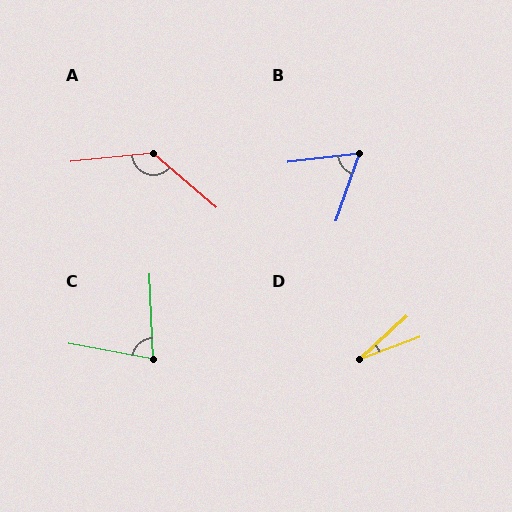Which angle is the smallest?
D, at approximately 23 degrees.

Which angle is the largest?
A, at approximately 133 degrees.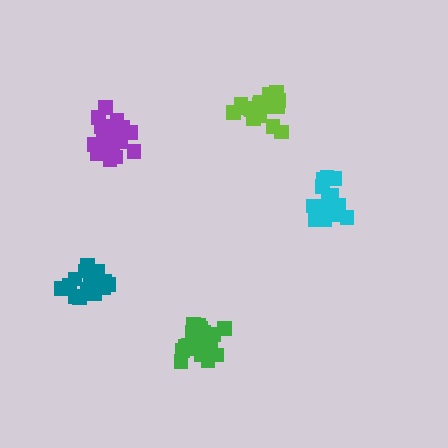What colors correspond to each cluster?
The clusters are colored: green, cyan, purple, lime, teal.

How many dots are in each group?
Group 1: 21 dots, Group 2: 17 dots, Group 3: 21 dots, Group 4: 21 dots, Group 5: 17 dots (97 total).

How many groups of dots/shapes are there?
There are 5 groups.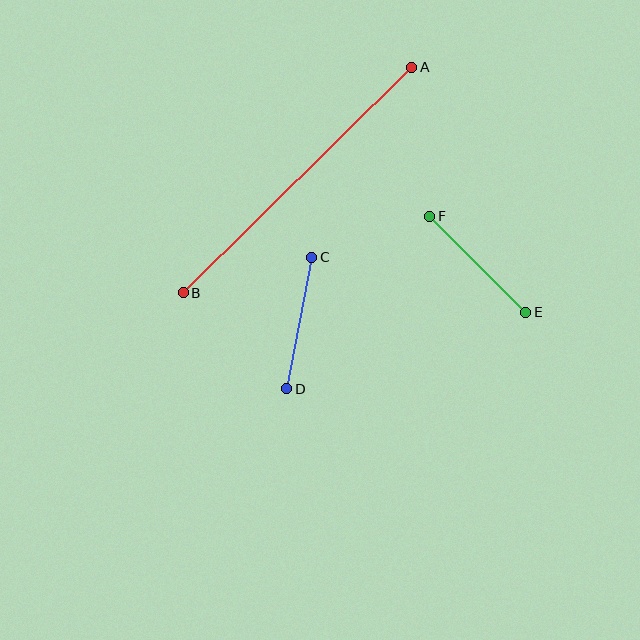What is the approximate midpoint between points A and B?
The midpoint is at approximately (297, 180) pixels.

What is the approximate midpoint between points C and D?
The midpoint is at approximately (299, 323) pixels.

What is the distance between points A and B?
The distance is approximately 321 pixels.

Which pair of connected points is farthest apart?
Points A and B are farthest apart.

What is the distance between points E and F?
The distance is approximately 136 pixels.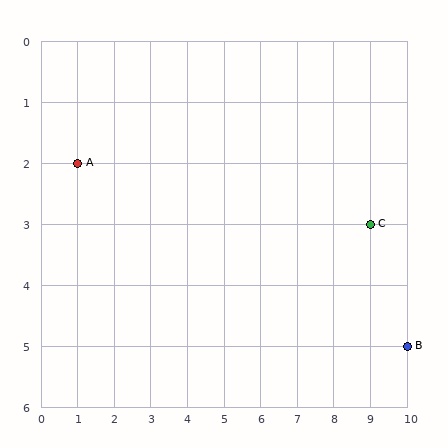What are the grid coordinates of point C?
Point C is at grid coordinates (9, 3).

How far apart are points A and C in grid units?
Points A and C are 8 columns and 1 row apart (about 8.1 grid units diagonally).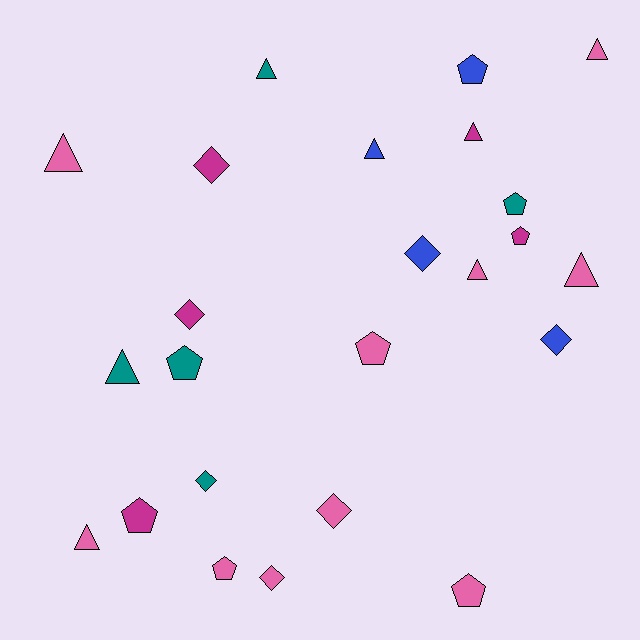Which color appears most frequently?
Pink, with 10 objects.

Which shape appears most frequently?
Triangle, with 9 objects.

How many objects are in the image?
There are 24 objects.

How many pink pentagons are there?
There are 3 pink pentagons.